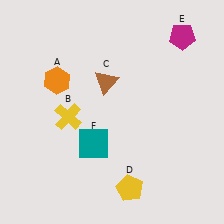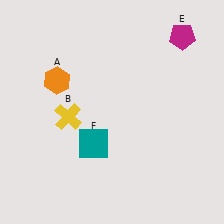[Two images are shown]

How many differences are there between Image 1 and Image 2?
There are 2 differences between the two images.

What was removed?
The yellow pentagon (D), the brown triangle (C) were removed in Image 2.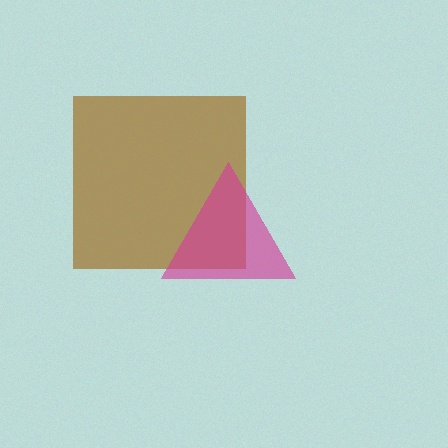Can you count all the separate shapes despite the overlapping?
Yes, there are 2 separate shapes.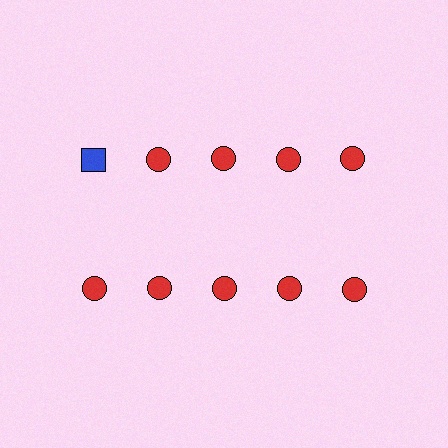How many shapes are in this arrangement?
There are 10 shapes arranged in a grid pattern.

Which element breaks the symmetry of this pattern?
The blue square in the top row, leftmost column breaks the symmetry. All other shapes are red circles.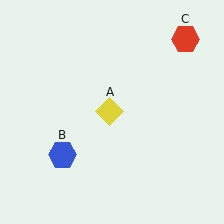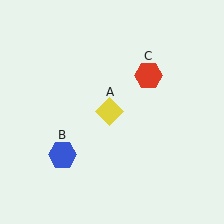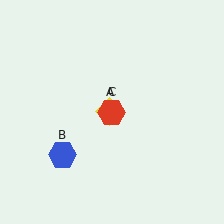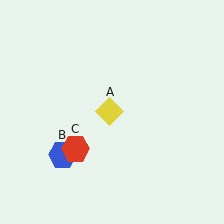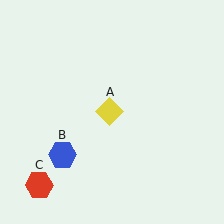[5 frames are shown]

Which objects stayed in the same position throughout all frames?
Yellow diamond (object A) and blue hexagon (object B) remained stationary.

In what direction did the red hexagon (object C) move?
The red hexagon (object C) moved down and to the left.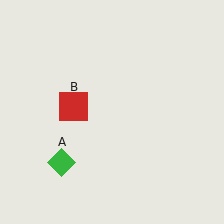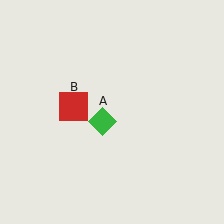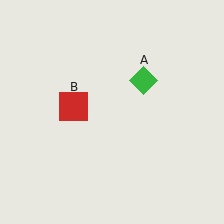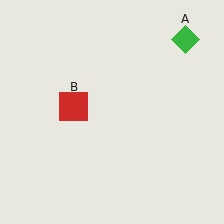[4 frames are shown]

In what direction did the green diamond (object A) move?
The green diamond (object A) moved up and to the right.